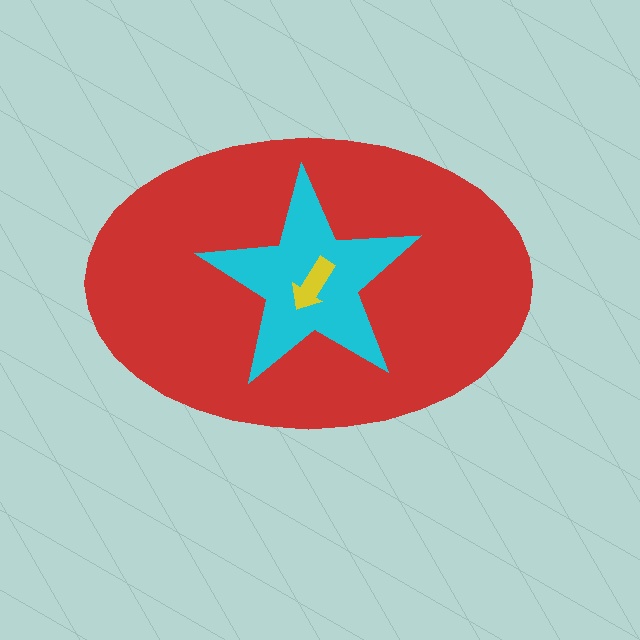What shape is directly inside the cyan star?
The yellow arrow.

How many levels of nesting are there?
3.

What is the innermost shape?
The yellow arrow.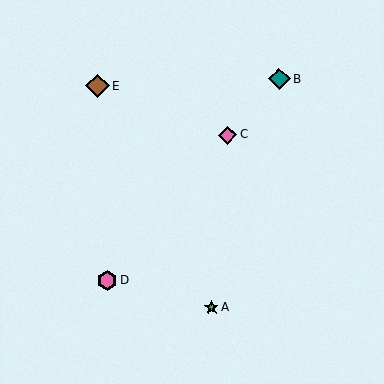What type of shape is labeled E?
Shape E is a brown diamond.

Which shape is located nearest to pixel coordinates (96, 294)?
The pink hexagon (labeled D) at (107, 280) is nearest to that location.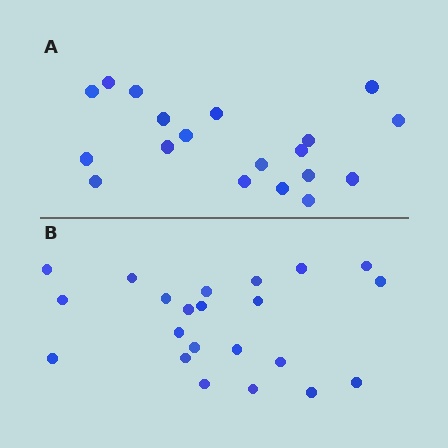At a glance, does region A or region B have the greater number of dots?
Region B (the bottom region) has more dots.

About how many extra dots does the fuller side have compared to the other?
Region B has just a few more — roughly 2 or 3 more dots than region A.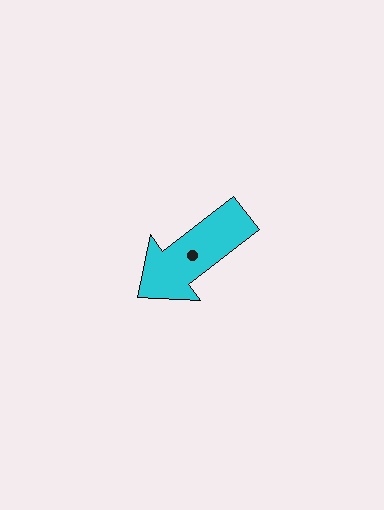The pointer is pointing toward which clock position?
Roughly 8 o'clock.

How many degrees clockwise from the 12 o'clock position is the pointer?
Approximately 232 degrees.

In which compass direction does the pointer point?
Southwest.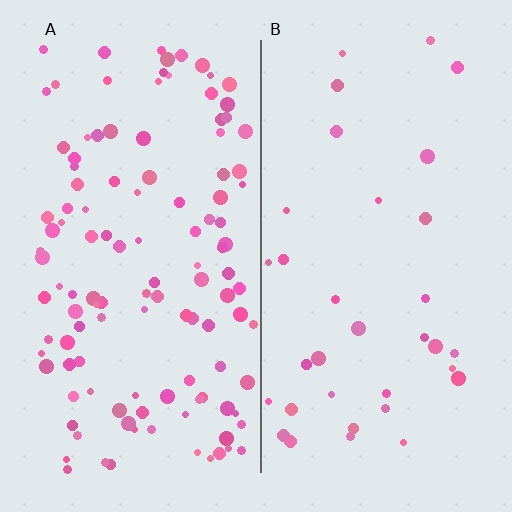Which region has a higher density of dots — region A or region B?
A (the left).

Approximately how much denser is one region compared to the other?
Approximately 3.5× — region A over region B.